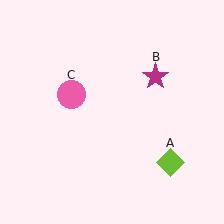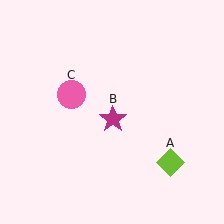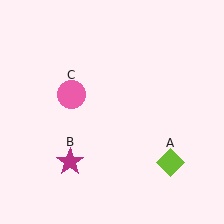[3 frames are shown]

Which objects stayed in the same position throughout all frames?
Lime diamond (object A) and pink circle (object C) remained stationary.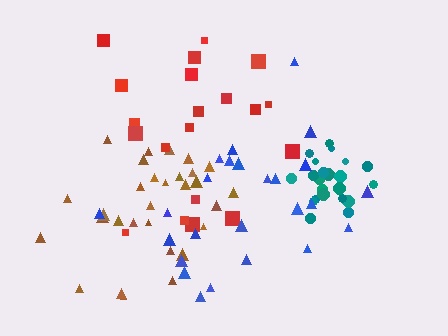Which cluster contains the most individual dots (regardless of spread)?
Brown (30).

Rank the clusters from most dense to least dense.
teal, brown, blue, red.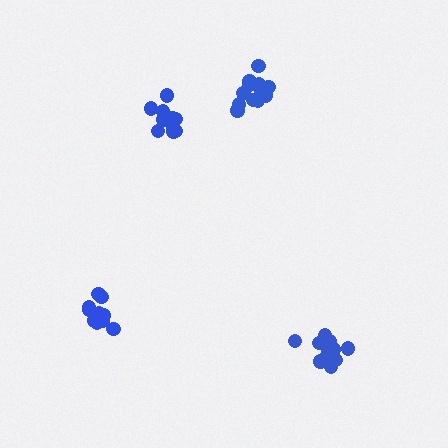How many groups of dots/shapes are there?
There are 4 groups.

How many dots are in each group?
Group 1: 10 dots, Group 2: 13 dots, Group 3: 10 dots, Group 4: 13 dots (46 total).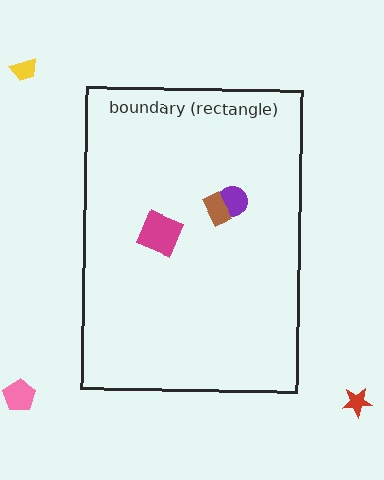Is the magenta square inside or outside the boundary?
Inside.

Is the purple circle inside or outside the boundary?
Inside.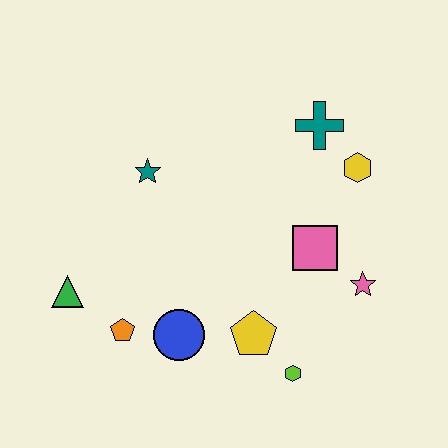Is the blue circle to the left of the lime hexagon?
Yes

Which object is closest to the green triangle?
The orange pentagon is closest to the green triangle.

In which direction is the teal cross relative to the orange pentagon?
The teal cross is above the orange pentagon.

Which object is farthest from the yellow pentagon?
The teal cross is farthest from the yellow pentagon.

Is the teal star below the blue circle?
No